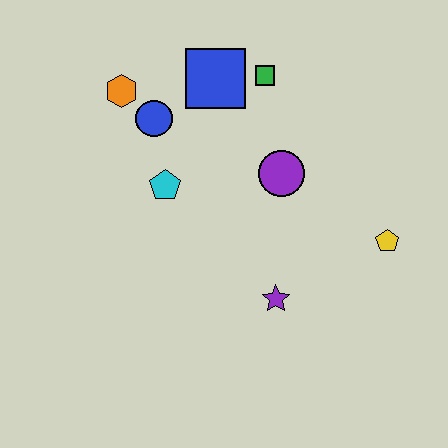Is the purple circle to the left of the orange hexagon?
No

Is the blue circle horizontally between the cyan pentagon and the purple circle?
No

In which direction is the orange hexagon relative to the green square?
The orange hexagon is to the left of the green square.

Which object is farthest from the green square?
The purple star is farthest from the green square.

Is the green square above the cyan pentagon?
Yes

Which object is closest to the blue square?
The green square is closest to the blue square.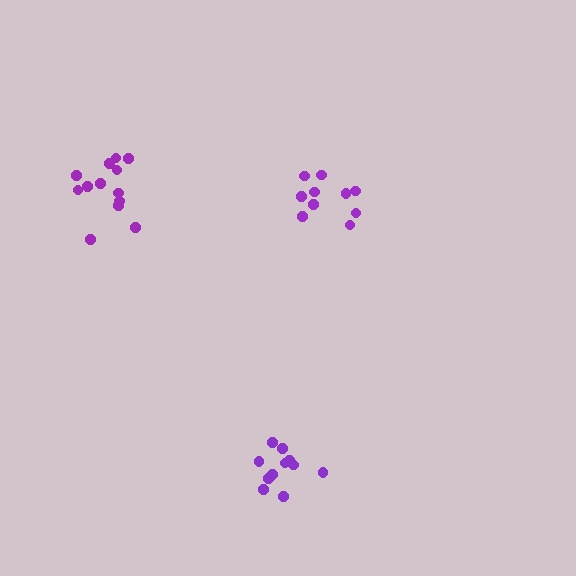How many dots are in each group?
Group 1: 13 dots, Group 2: 10 dots, Group 3: 11 dots (34 total).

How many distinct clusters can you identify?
There are 3 distinct clusters.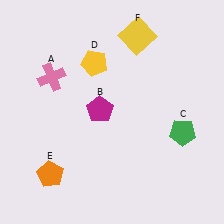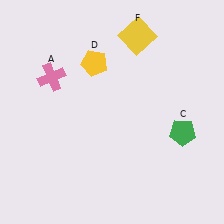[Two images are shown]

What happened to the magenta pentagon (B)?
The magenta pentagon (B) was removed in Image 2. It was in the top-left area of Image 1.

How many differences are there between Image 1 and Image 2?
There are 2 differences between the two images.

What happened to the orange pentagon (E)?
The orange pentagon (E) was removed in Image 2. It was in the bottom-left area of Image 1.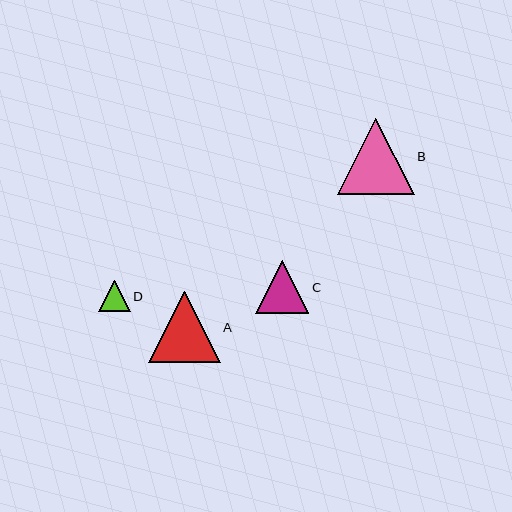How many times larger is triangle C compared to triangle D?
Triangle C is approximately 1.7 times the size of triangle D.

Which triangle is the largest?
Triangle B is the largest with a size of approximately 77 pixels.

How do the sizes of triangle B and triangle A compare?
Triangle B and triangle A are approximately the same size.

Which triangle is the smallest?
Triangle D is the smallest with a size of approximately 32 pixels.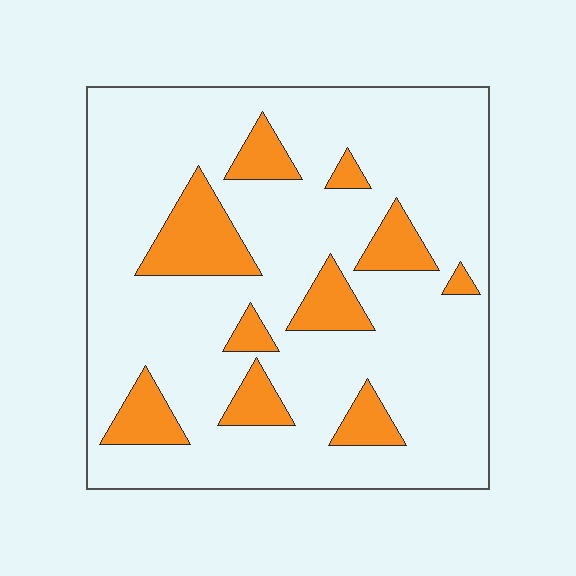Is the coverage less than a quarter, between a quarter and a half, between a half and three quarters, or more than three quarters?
Less than a quarter.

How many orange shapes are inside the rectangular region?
10.